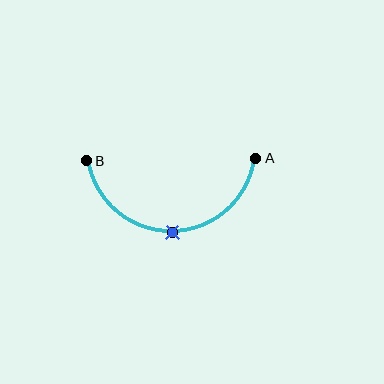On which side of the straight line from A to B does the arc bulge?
The arc bulges below the straight line connecting A and B.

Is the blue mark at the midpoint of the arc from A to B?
Yes. The blue mark lies on the arc at equal arc-length from both A and B — it is the arc midpoint.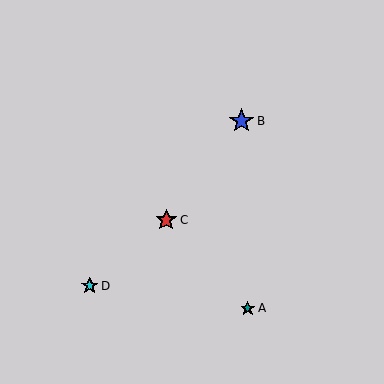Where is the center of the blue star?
The center of the blue star is at (242, 121).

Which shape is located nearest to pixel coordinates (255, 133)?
The blue star (labeled B) at (242, 121) is nearest to that location.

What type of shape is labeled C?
Shape C is a red star.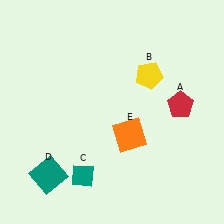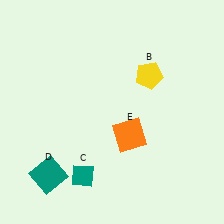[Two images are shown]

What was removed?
The red pentagon (A) was removed in Image 2.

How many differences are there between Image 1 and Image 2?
There is 1 difference between the two images.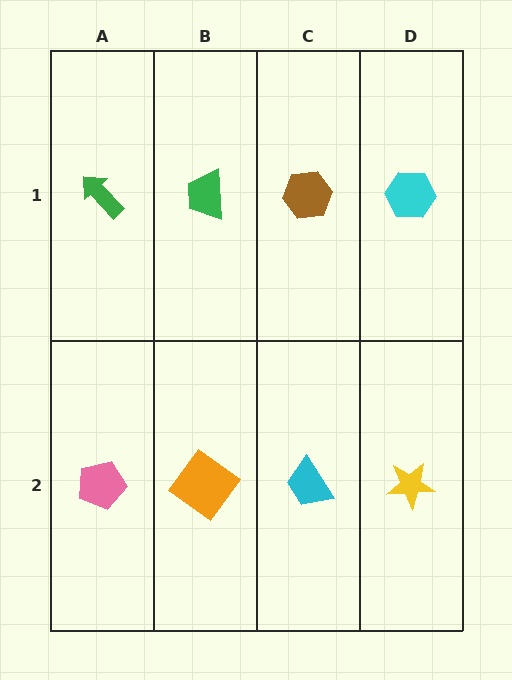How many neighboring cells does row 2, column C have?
3.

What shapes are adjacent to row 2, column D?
A cyan hexagon (row 1, column D), a cyan trapezoid (row 2, column C).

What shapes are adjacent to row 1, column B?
An orange diamond (row 2, column B), a green arrow (row 1, column A), a brown hexagon (row 1, column C).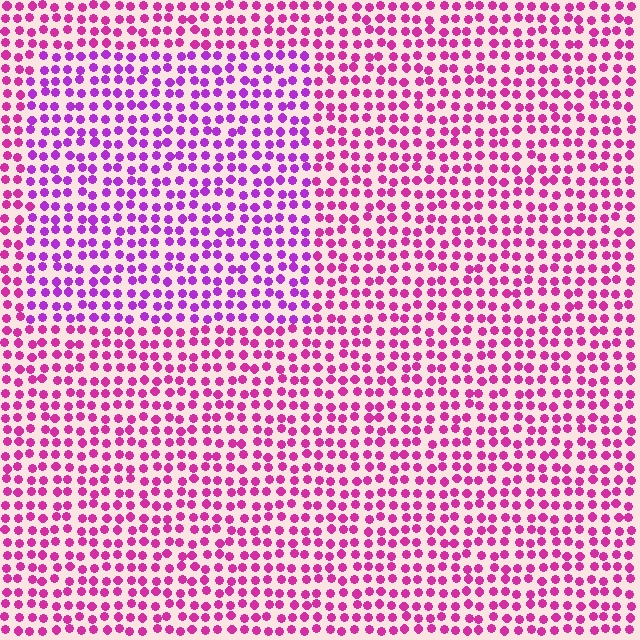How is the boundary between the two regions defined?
The boundary is defined purely by a slight shift in hue (about 30 degrees). Spacing, size, and orientation are identical on both sides.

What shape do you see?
I see a rectangle.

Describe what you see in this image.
The image is filled with small magenta elements in a uniform arrangement. A rectangle-shaped region is visible where the elements are tinted to a slightly different hue, forming a subtle color boundary.